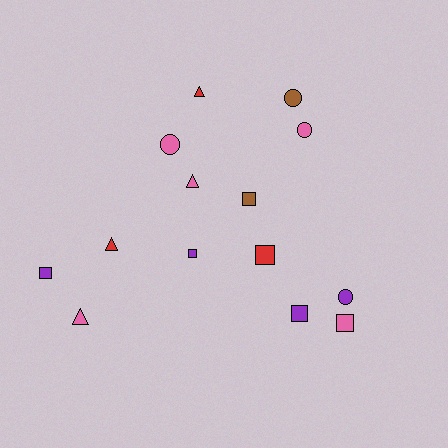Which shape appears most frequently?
Square, with 6 objects.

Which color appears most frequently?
Pink, with 5 objects.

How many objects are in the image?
There are 14 objects.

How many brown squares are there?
There is 1 brown square.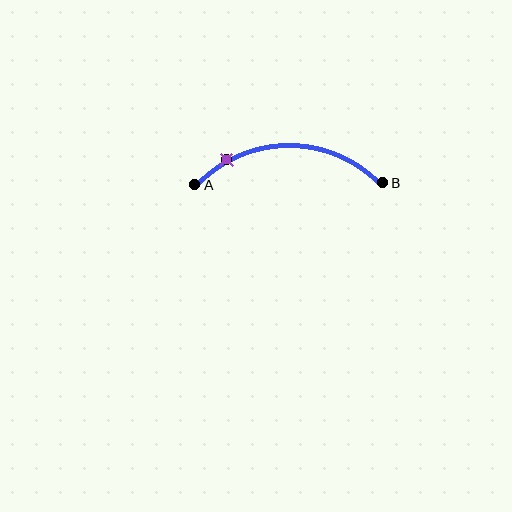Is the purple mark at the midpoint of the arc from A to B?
No. The purple mark lies on the arc but is closer to endpoint A. The arc midpoint would be at the point on the curve equidistant along the arc from both A and B.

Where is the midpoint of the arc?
The arc midpoint is the point on the curve farthest from the straight line joining A and B. It sits above that line.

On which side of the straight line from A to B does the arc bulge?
The arc bulges above the straight line connecting A and B.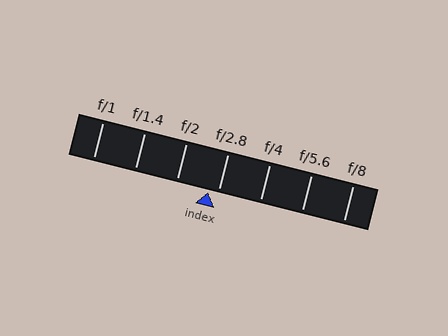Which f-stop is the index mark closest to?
The index mark is closest to f/2.8.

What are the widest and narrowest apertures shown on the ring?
The widest aperture shown is f/1 and the narrowest is f/8.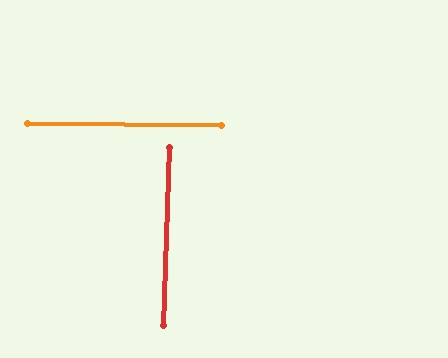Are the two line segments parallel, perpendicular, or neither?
Perpendicular — they meet at approximately 89°.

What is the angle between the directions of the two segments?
Approximately 89 degrees.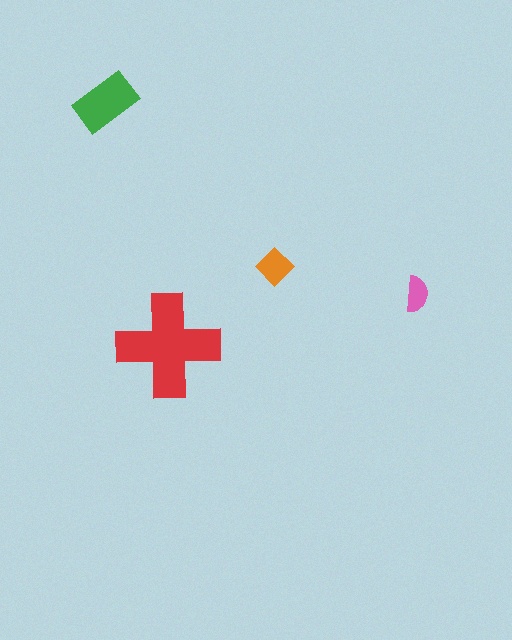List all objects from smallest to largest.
The pink semicircle, the orange diamond, the green rectangle, the red cross.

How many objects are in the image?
There are 4 objects in the image.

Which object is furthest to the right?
The pink semicircle is rightmost.